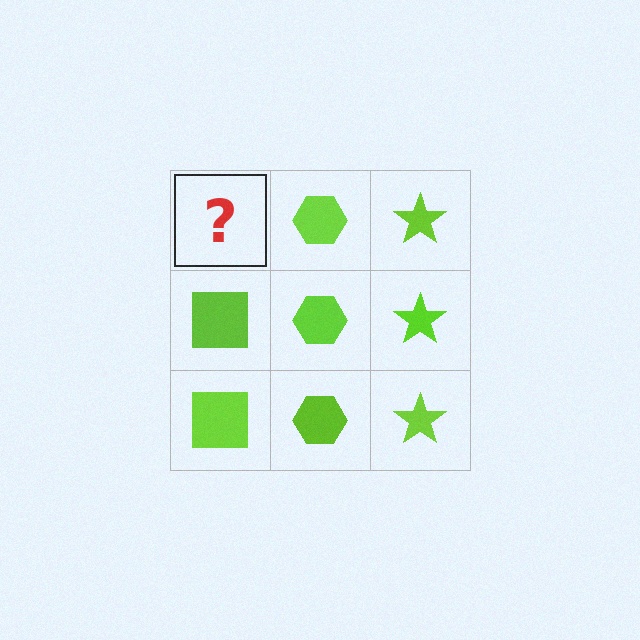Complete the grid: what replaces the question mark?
The question mark should be replaced with a lime square.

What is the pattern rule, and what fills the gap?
The rule is that each column has a consistent shape. The gap should be filled with a lime square.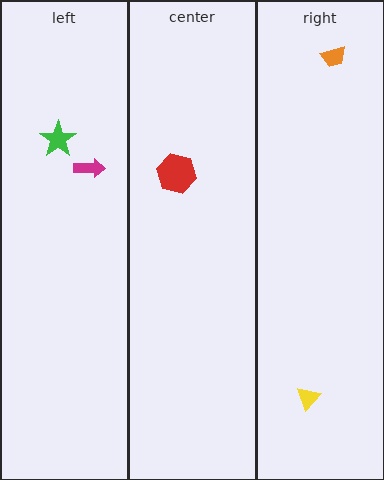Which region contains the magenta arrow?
The left region.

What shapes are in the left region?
The green star, the magenta arrow.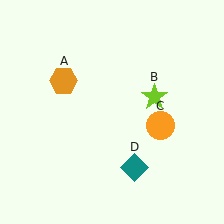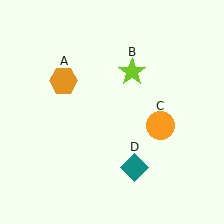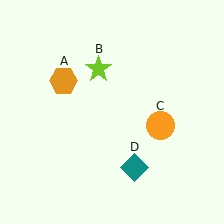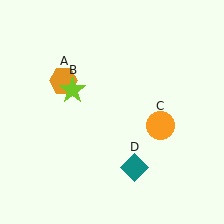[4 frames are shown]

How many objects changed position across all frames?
1 object changed position: lime star (object B).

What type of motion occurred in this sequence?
The lime star (object B) rotated counterclockwise around the center of the scene.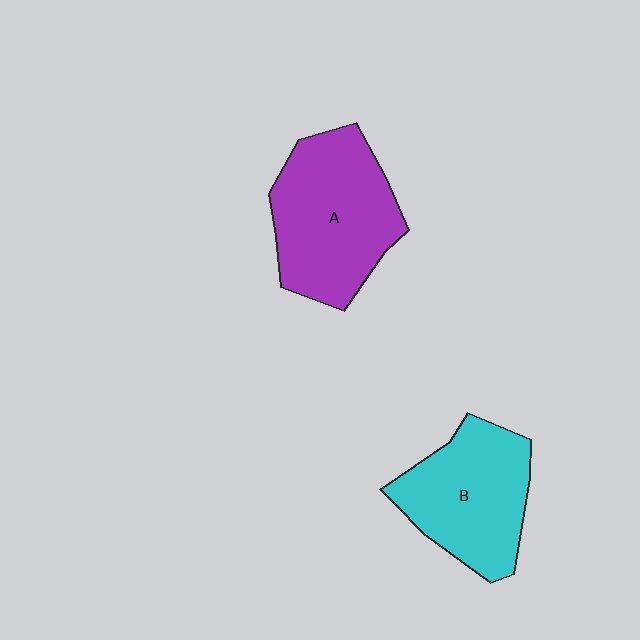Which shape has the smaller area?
Shape B (cyan).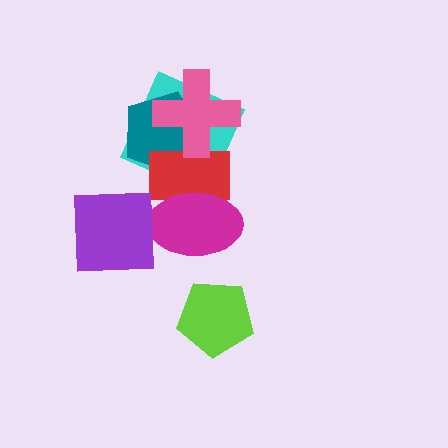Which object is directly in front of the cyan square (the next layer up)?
The teal pentagon is directly in front of the cyan square.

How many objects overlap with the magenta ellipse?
1 object overlaps with the magenta ellipse.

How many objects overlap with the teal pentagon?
3 objects overlap with the teal pentagon.